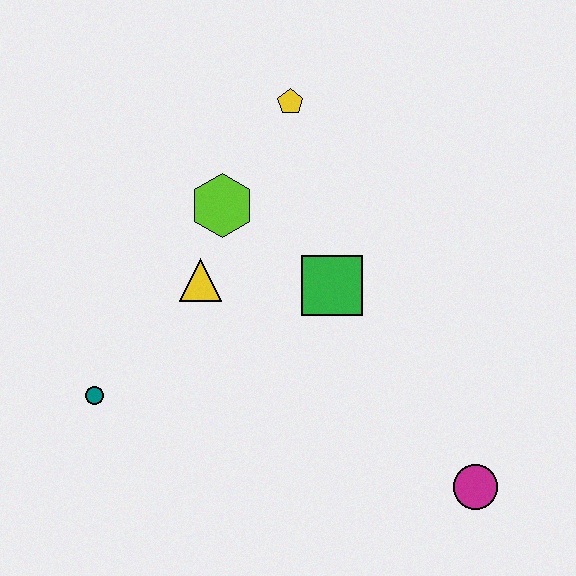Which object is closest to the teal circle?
The yellow triangle is closest to the teal circle.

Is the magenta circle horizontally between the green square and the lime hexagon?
No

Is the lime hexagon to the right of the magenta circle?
No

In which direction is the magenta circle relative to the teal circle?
The magenta circle is to the right of the teal circle.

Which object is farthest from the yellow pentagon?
The magenta circle is farthest from the yellow pentagon.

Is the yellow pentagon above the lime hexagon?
Yes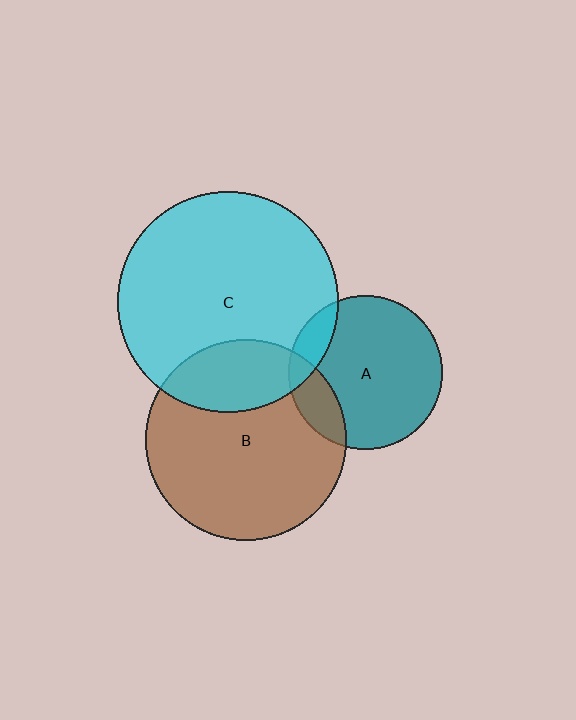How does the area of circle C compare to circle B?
Approximately 1.2 times.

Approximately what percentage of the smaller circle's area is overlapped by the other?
Approximately 10%.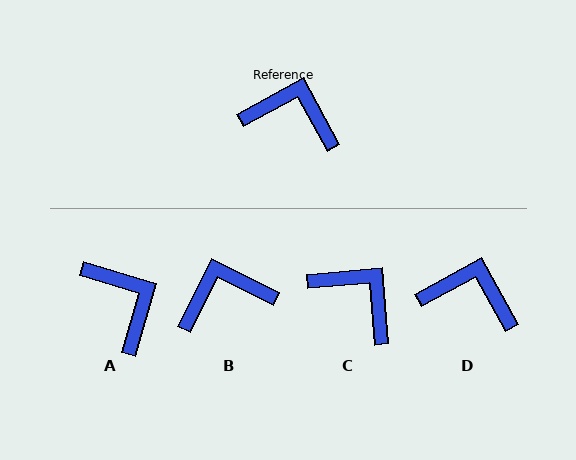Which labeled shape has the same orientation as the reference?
D.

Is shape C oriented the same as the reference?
No, it is off by about 24 degrees.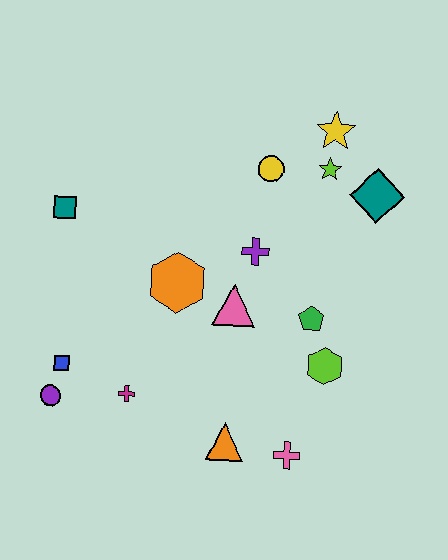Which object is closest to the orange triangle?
The pink cross is closest to the orange triangle.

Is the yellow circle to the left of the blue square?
No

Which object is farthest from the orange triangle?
The yellow star is farthest from the orange triangle.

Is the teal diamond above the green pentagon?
Yes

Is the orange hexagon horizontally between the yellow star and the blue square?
Yes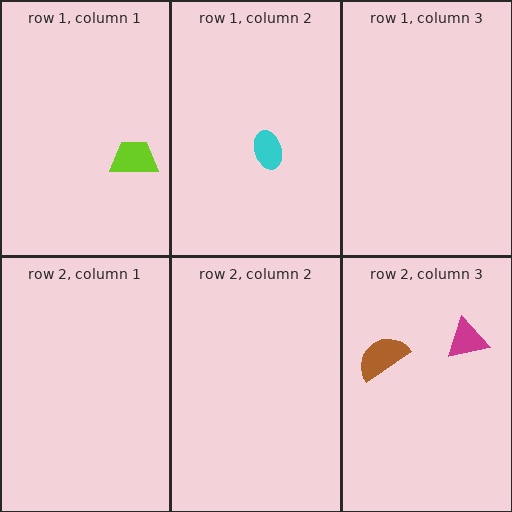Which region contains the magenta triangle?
The row 2, column 3 region.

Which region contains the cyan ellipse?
The row 1, column 2 region.